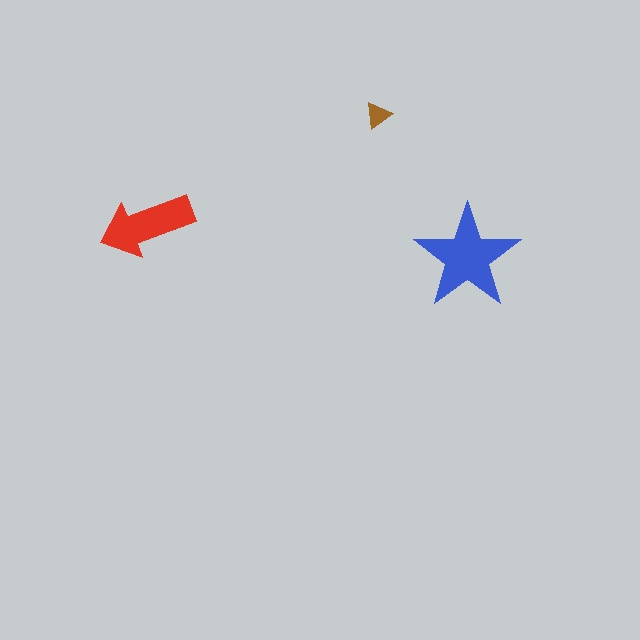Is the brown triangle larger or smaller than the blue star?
Smaller.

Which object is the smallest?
The brown triangle.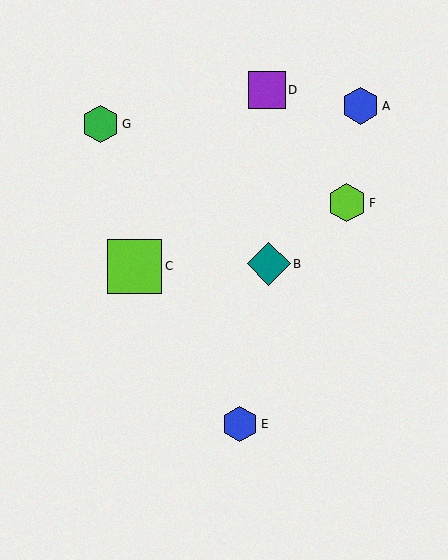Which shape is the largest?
The lime square (labeled C) is the largest.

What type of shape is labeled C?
Shape C is a lime square.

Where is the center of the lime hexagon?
The center of the lime hexagon is at (347, 203).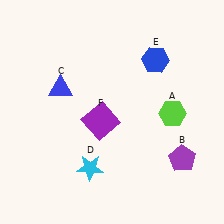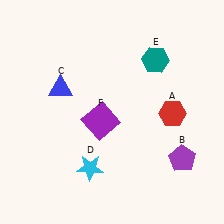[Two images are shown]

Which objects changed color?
A changed from lime to red. E changed from blue to teal.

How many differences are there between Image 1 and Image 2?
There are 2 differences between the two images.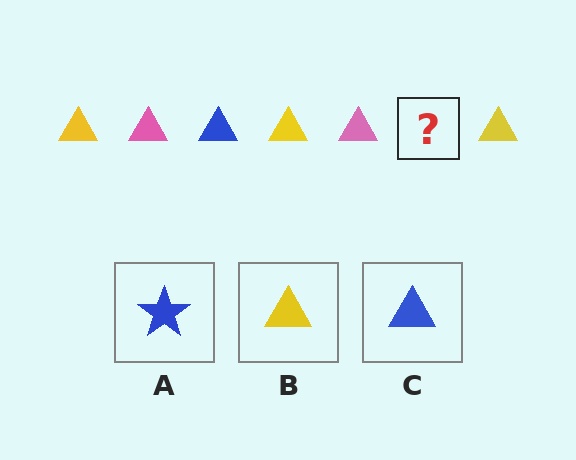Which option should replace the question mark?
Option C.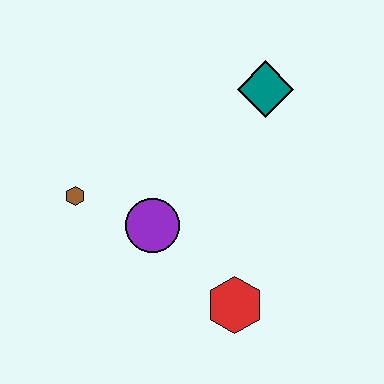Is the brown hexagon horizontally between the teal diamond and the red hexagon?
No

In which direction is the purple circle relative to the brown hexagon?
The purple circle is to the right of the brown hexagon.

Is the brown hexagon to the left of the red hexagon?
Yes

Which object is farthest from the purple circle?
The teal diamond is farthest from the purple circle.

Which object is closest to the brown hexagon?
The purple circle is closest to the brown hexagon.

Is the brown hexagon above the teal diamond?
No